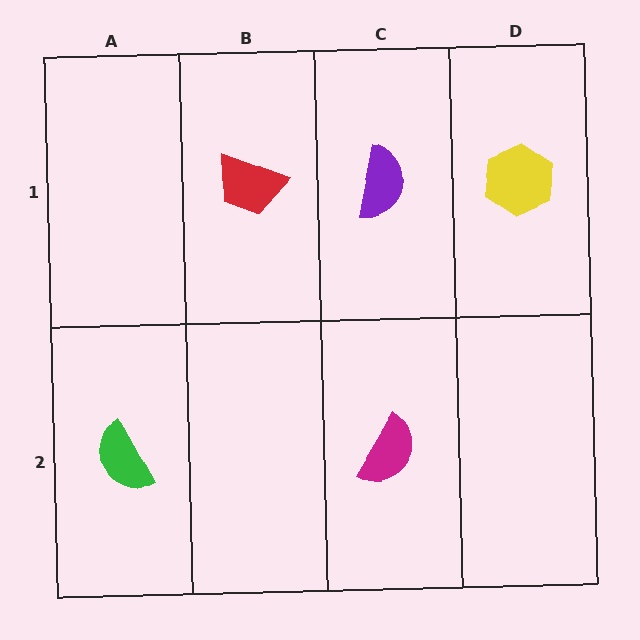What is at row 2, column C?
A magenta semicircle.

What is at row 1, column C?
A purple semicircle.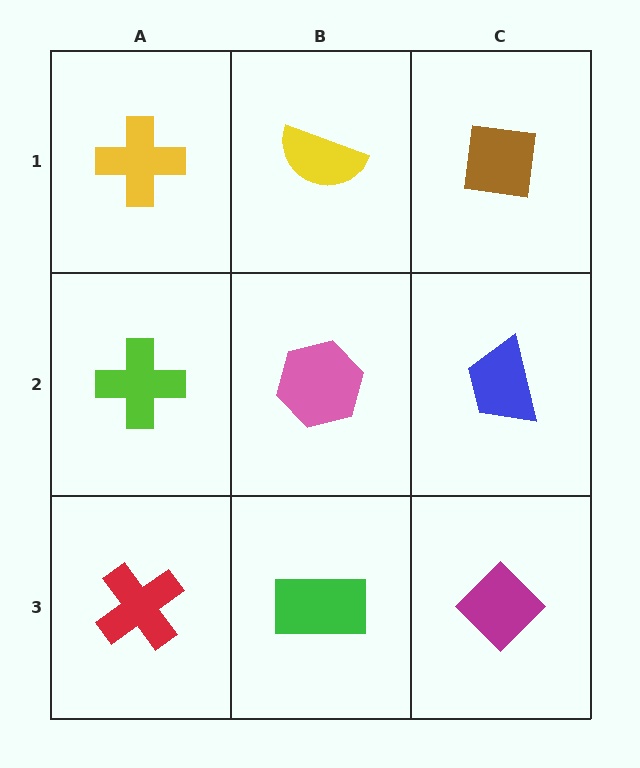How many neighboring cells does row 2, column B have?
4.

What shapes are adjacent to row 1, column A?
A lime cross (row 2, column A), a yellow semicircle (row 1, column B).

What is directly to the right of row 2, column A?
A pink hexagon.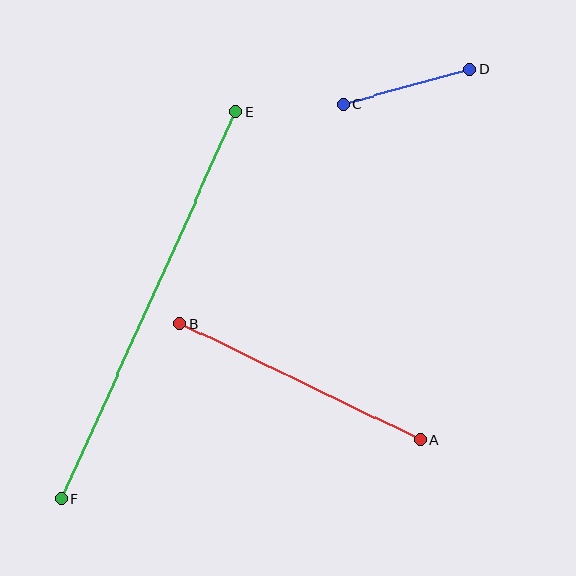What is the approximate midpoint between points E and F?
The midpoint is at approximately (149, 305) pixels.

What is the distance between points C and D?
The distance is approximately 131 pixels.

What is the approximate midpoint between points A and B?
The midpoint is at approximately (300, 382) pixels.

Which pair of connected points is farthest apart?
Points E and F are farthest apart.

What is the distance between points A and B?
The distance is approximately 267 pixels.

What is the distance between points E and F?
The distance is approximately 424 pixels.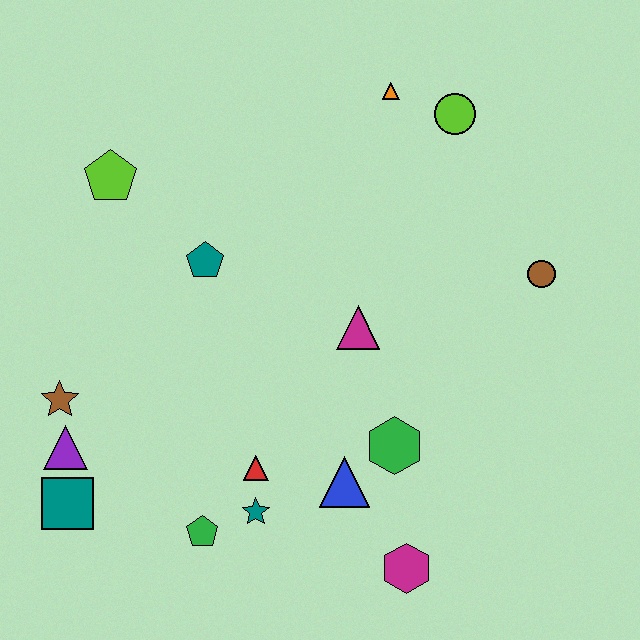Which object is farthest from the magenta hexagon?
The lime pentagon is farthest from the magenta hexagon.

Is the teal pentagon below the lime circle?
Yes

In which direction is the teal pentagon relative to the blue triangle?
The teal pentagon is above the blue triangle.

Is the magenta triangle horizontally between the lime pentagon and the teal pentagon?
No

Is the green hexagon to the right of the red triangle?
Yes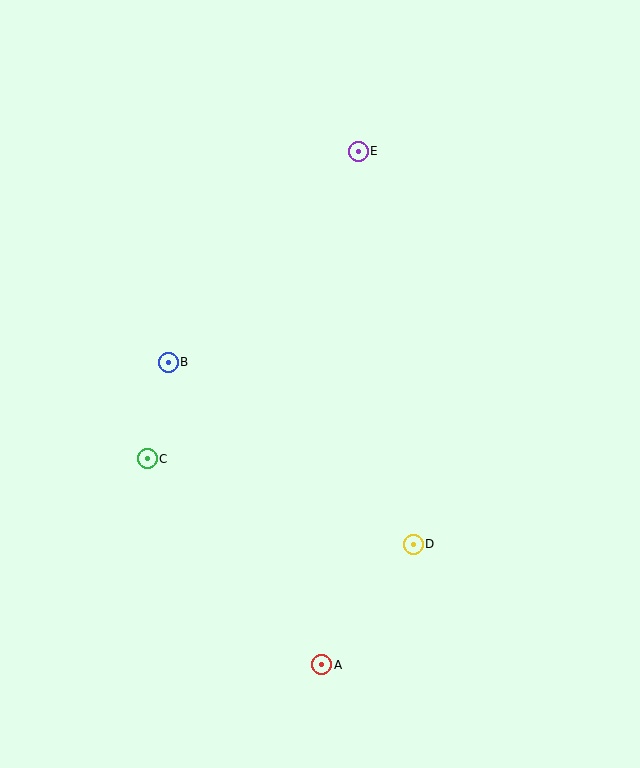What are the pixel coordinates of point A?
Point A is at (322, 665).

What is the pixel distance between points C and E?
The distance between C and E is 373 pixels.